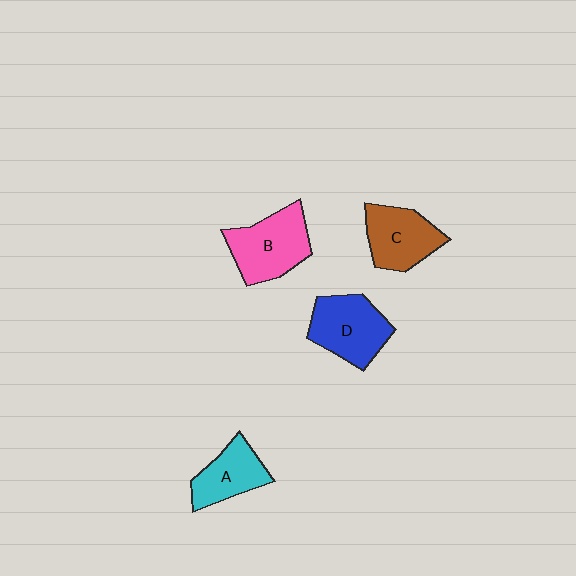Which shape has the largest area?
Shape B (pink).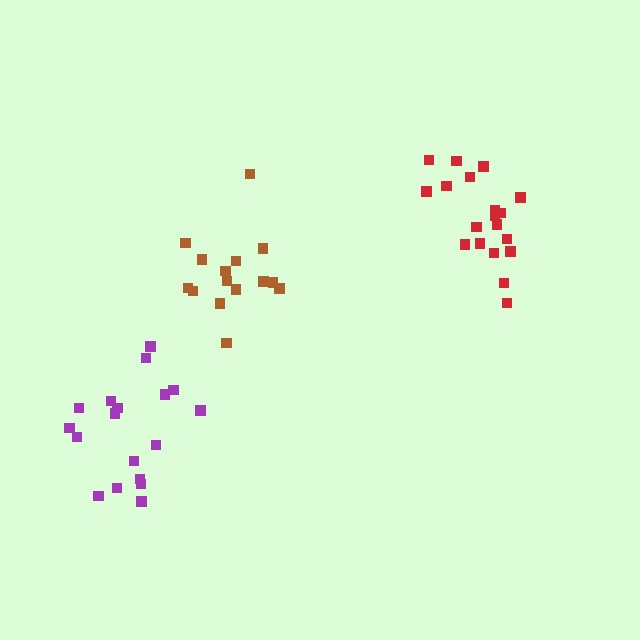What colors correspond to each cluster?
The clusters are colored: brown, red, purple.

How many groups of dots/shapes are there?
There are 3 groups.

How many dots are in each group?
Group 1: 15 dots, Group 2: 19 dots, Group 3: 18 dots (52 total).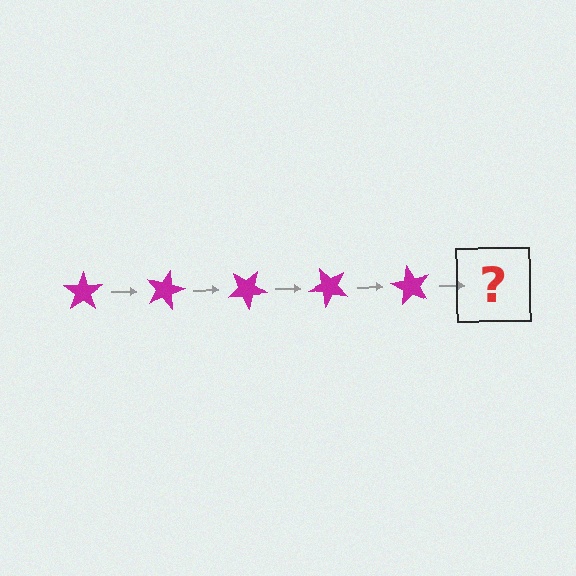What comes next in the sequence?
The next element should be a magenta star rotated 75 degrees.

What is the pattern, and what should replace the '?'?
The pattern is that the star rotates 15 degrees each step. The '?' should be a magenta star rotated 75 degrees.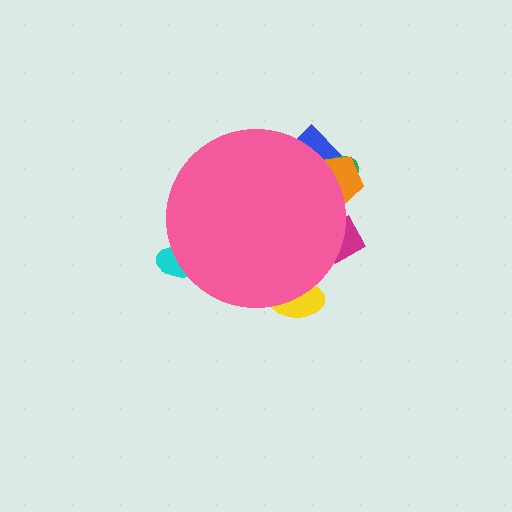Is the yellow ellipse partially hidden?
Yes, the yellow ellipse is partially hidden behind the pink circle.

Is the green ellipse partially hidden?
Yes, the green ellipse is partially hidden behind the pink circle.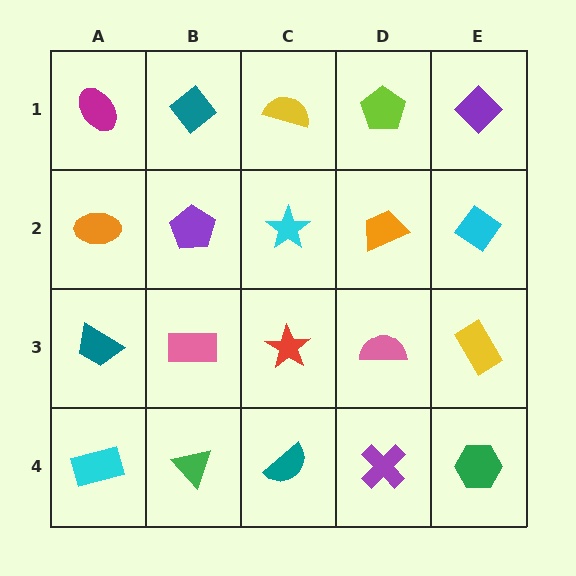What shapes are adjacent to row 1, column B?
A purple pentagon (row 2, column B), a magenta ellipse (row 1, column A), a yellow semicircle (row 1, column C).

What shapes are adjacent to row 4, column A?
A teal trapezoid (row 3, column A), a green triangle (row 4, column B).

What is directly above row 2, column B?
A teal diamond.